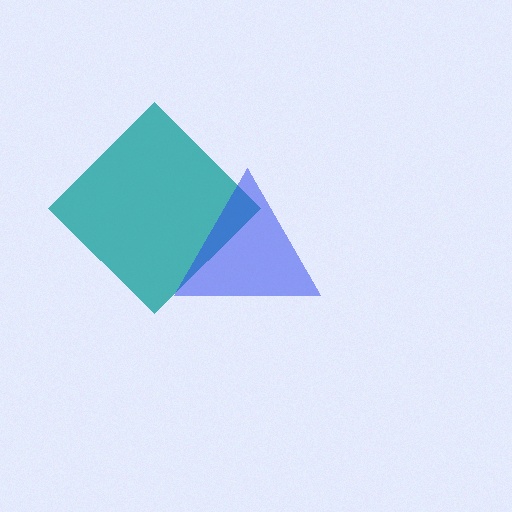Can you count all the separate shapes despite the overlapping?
Yes, there are 2 separate shapes.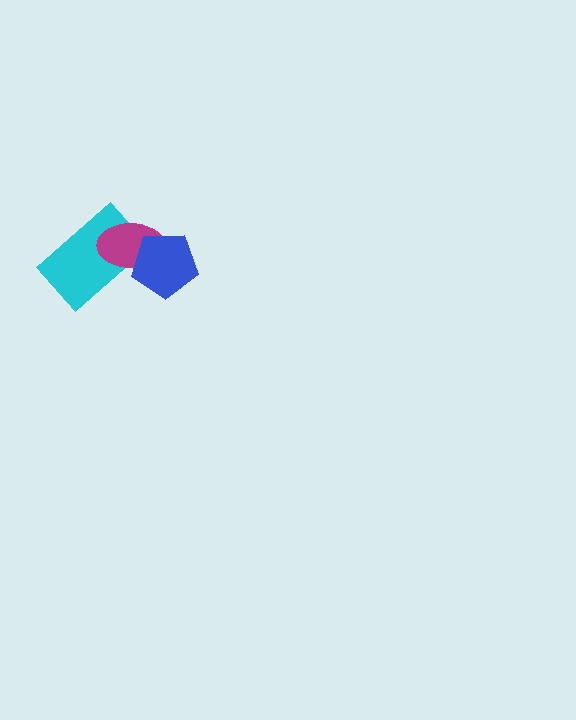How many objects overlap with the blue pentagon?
2 objects overlap with the blue pentagon.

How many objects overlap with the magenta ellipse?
2 objects overlap with the magenta ellipse.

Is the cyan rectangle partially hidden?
Yes, it is partially covered by another shape.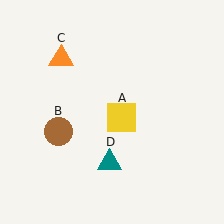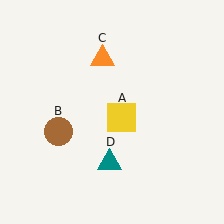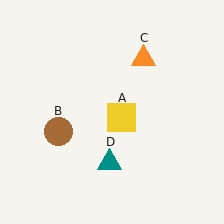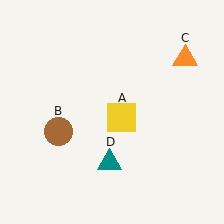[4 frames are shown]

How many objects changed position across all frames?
1 object changed position: orange triangle (object C).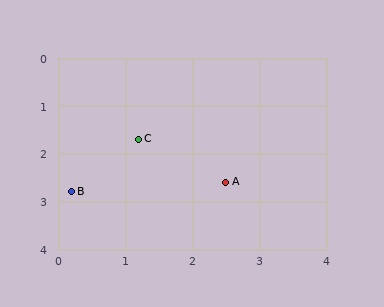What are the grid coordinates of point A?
Point A is at approximately (2.5, 2.6).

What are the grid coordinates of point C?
Point C is at approximately (1.2, 1.7).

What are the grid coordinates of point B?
Point B is at approximately (0.2, 2.8).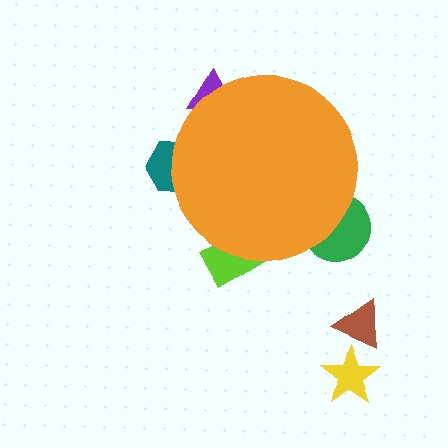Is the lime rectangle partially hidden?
Yes, the lime rectangle is partially hidden behind the orange circle.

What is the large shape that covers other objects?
An orange circle.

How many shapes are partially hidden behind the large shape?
4 shapes are partially hidden.